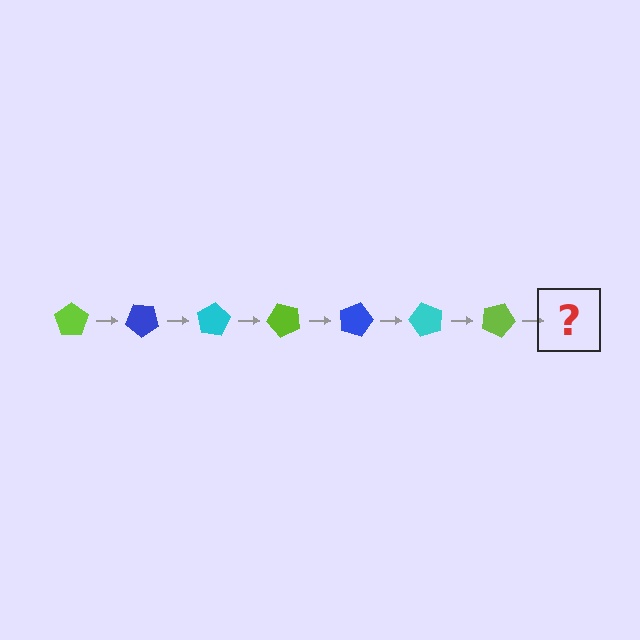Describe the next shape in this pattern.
It should be a blue pentagon, rotated 280 degrees from the start.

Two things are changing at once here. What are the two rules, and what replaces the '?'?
The two rules are that it rotates 40 degrees each step and the color cycles through lime, blue, and cyan. The '?' should be a blue pentagon, rotated 280 degrees from the start.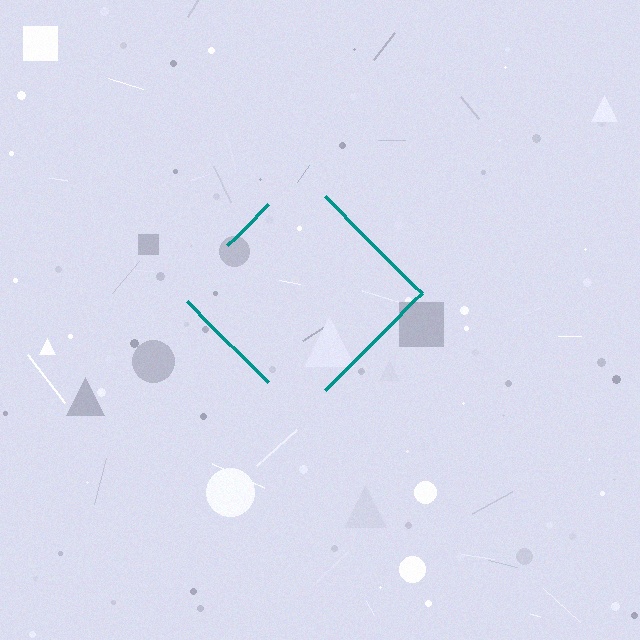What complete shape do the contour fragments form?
The contour fragments form a diamond.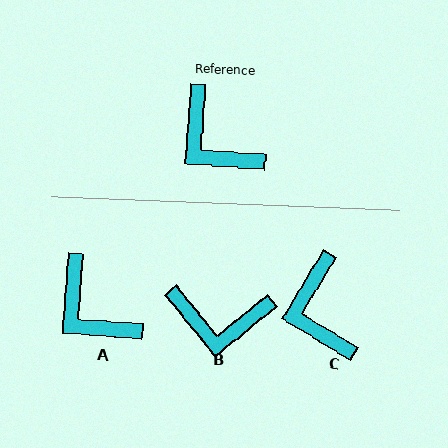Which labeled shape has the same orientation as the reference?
A.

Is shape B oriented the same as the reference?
No, it is off by about 43 degrees.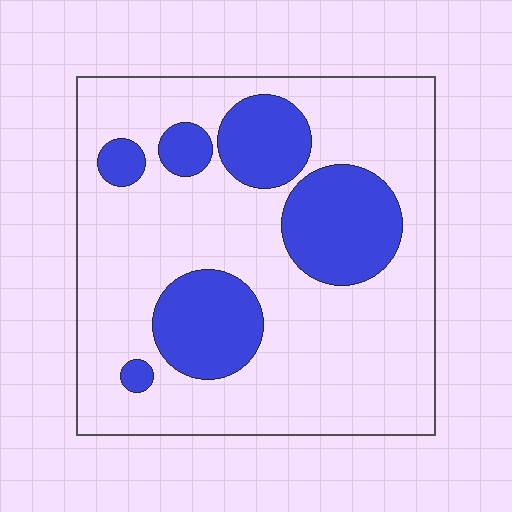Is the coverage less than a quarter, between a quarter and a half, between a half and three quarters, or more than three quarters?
Between a quarter and a half.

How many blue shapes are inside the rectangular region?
6.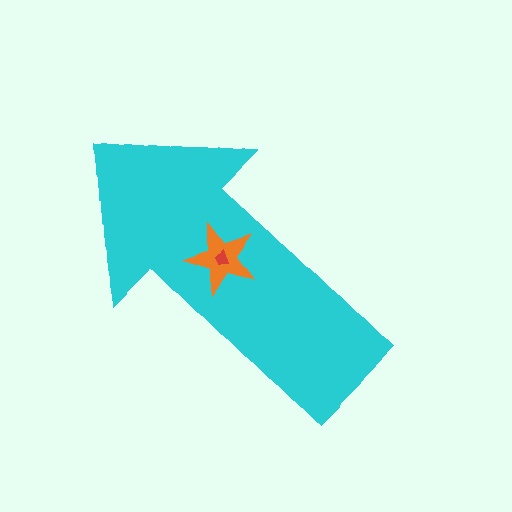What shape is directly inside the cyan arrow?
The orange star.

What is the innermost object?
The red trapezoid.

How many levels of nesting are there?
3.